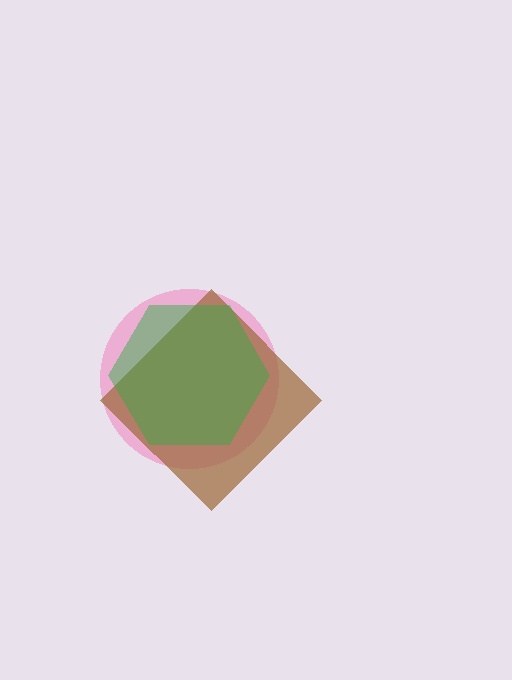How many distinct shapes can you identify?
There are 3 distinct shapes: a pink circle, a brown diamond, a green hexagon.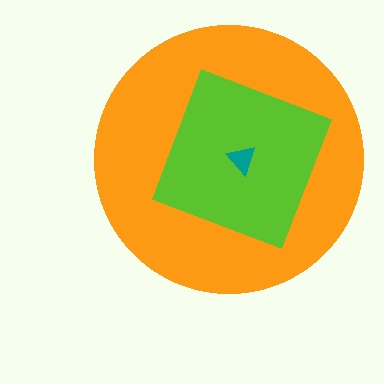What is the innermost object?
The teal triangle.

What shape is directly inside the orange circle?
The lime square.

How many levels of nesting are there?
3.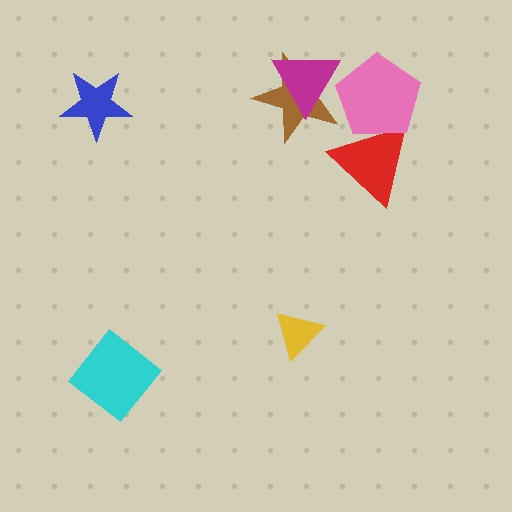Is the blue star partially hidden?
No, no other shape covers it.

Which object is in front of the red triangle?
The pink pentagon is in front of the red triangle.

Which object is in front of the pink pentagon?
The magenta triangle is in front of the pink pentagon.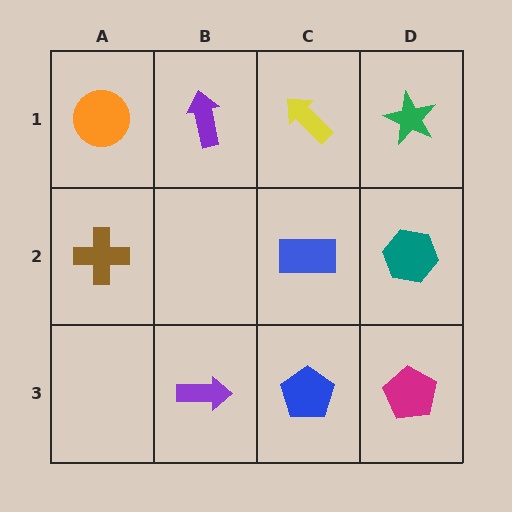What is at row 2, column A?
A brown cross.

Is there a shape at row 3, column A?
No, that cell is empty.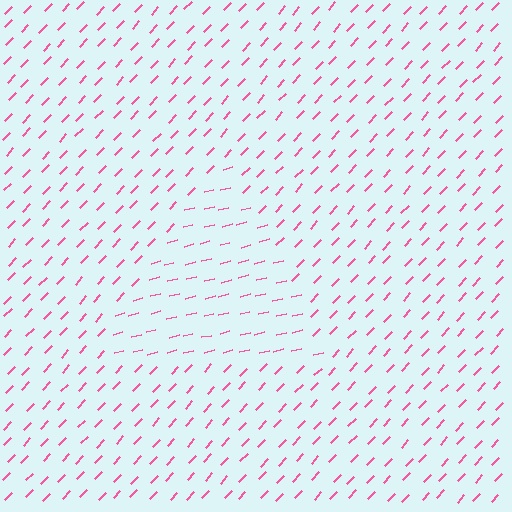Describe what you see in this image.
The image is filled with small pink line segments. A triangle region in the image has lines oriented differently from the surrounding lines, creating a visible texture boundary.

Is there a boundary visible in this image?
Yes, there is a texture boundary formed by a change in line orientation.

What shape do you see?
I see a triangle.